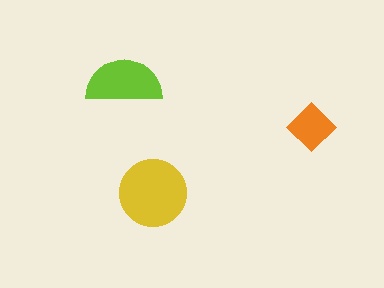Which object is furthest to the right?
The orange diamond is rightmost.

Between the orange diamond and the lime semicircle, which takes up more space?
The lime semicircle.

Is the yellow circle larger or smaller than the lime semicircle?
Larger.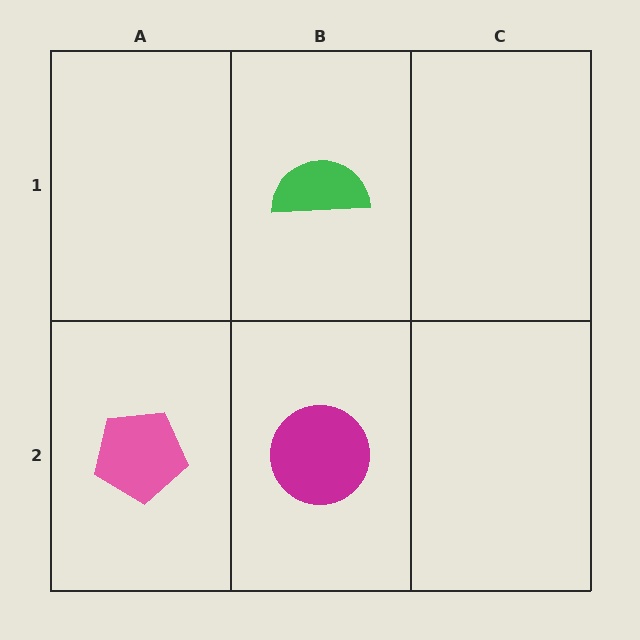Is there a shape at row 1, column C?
No, that cell is empty.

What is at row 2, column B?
A magenta circle.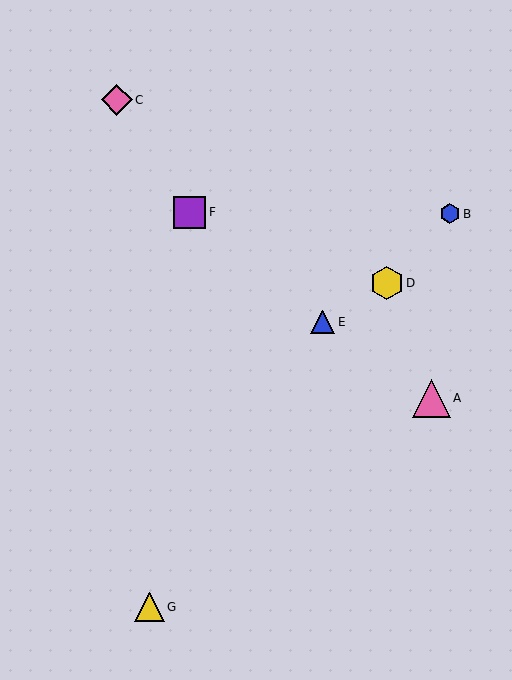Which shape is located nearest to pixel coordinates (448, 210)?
The blue hexagon (labeled B) at (450, 214) is nearest to that location.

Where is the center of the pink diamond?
The center of the pink diamond is at (117, 100).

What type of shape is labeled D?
Shape D is a yellow hexagon.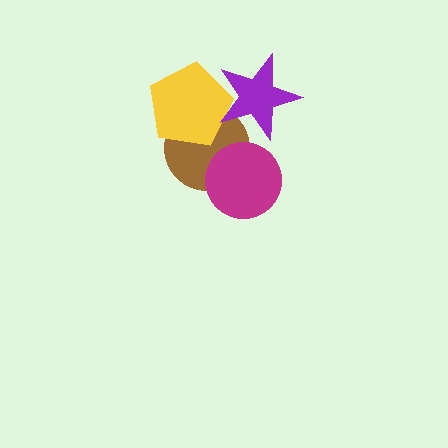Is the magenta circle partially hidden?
No, no other shape covers it.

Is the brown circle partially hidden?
Yes, it is partially covered by another shape.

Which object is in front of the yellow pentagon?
The purple star is in front of the yellow pentagon.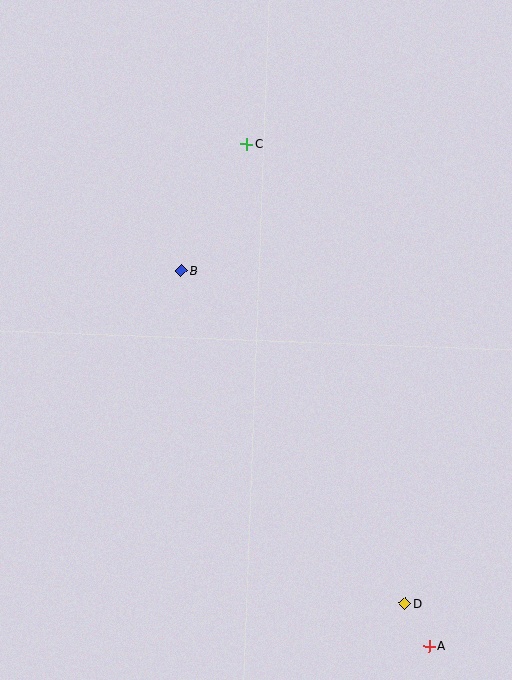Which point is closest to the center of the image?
Point B at (181, 271) is closest to the center.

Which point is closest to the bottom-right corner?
Point A is closest to the bottom-right corner.